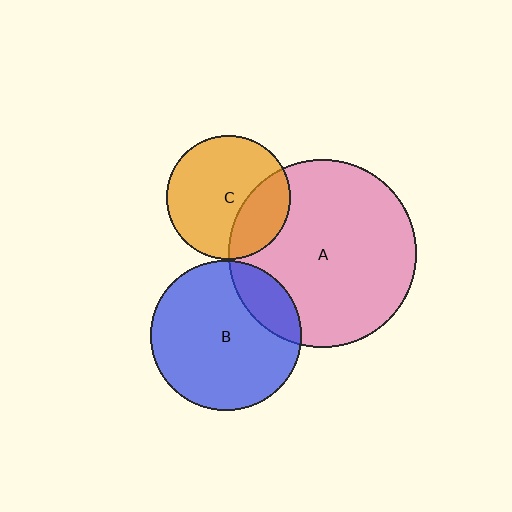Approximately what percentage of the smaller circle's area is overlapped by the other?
Approximately 20%.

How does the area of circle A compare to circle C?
Approximately 2.3 times.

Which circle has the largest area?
Circle A (pink).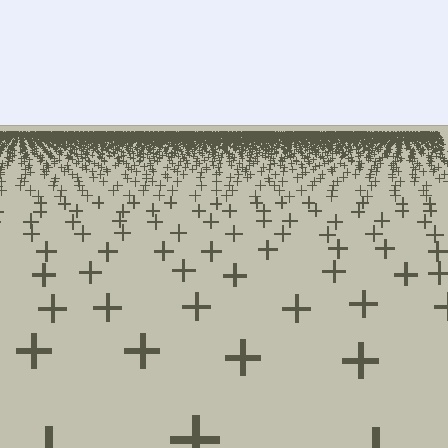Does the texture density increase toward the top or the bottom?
Density increases toward the top.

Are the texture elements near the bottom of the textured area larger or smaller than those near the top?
Larger. Near the bottom, elements are closer to the viewer and appear at a bigger on-screen size.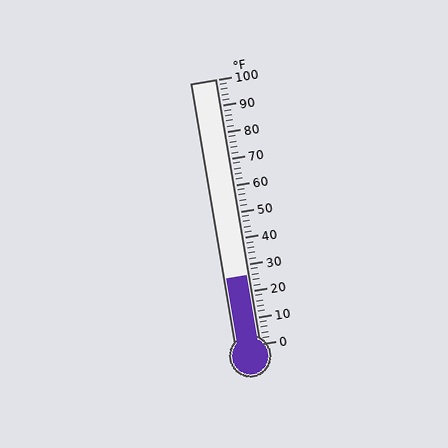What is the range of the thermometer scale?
The thermometer scale ranges from 0°F to 100°F.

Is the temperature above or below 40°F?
The temperature is below 40°F.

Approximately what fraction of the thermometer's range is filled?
The thermometer is filled to approximately 25% of its range.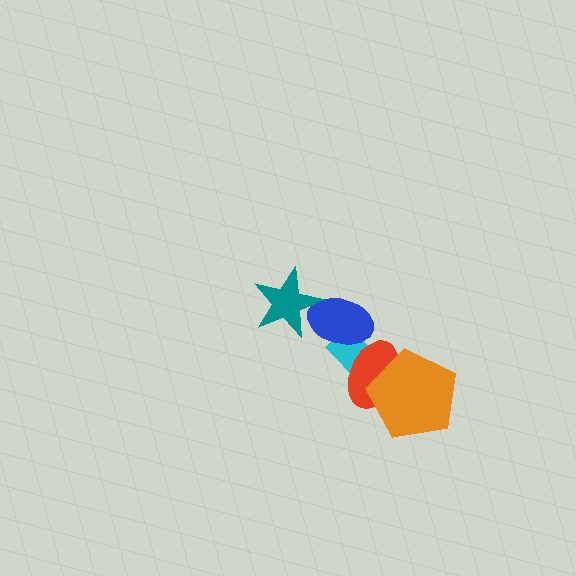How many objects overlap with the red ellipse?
2 objects overlap with the red ellipse.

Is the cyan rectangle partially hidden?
Yes, it is partially covered by another shape.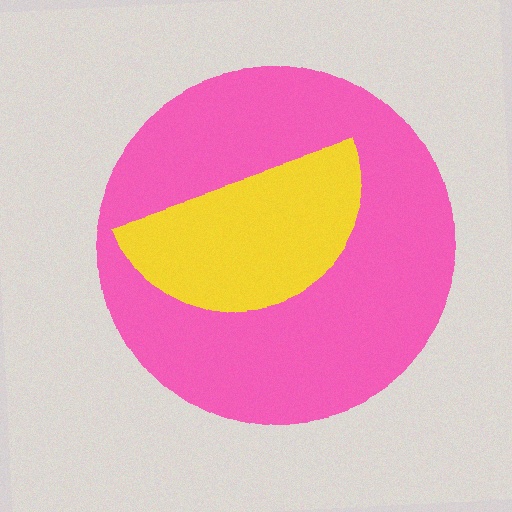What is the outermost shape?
The pink circle.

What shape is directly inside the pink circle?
The yellow semicircle.